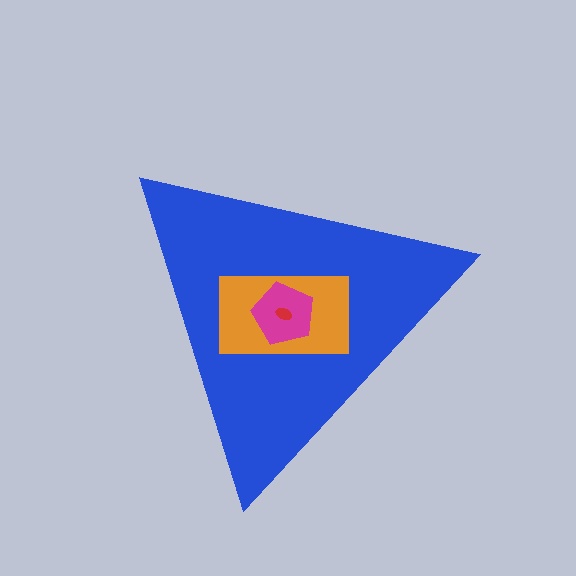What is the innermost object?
The red ellipse.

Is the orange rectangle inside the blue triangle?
Yes.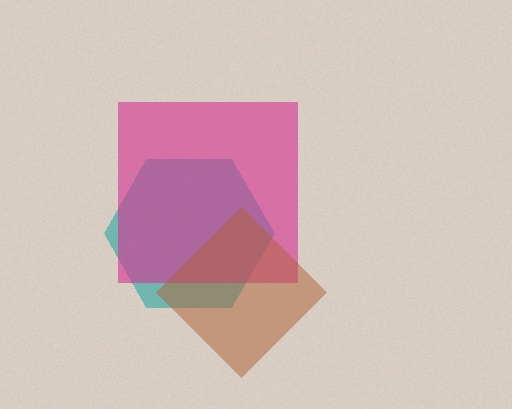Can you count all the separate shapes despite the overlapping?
Yes, there are 3 separate shapes.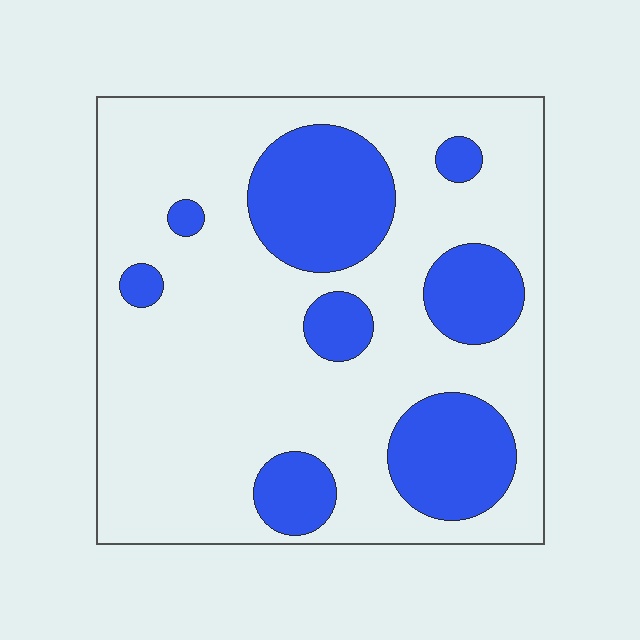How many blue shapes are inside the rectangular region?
8.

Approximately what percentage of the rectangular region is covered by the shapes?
Approximately 25%.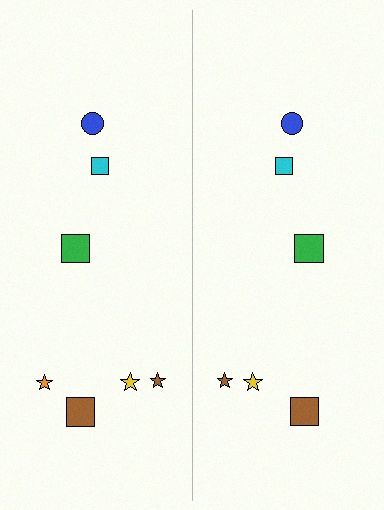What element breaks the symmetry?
A orange star is missing from the right side.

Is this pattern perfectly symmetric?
No, the pattern is not perfectly symmetric. A orange star is missing from the right side.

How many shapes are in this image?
There are 13 shapes in this image.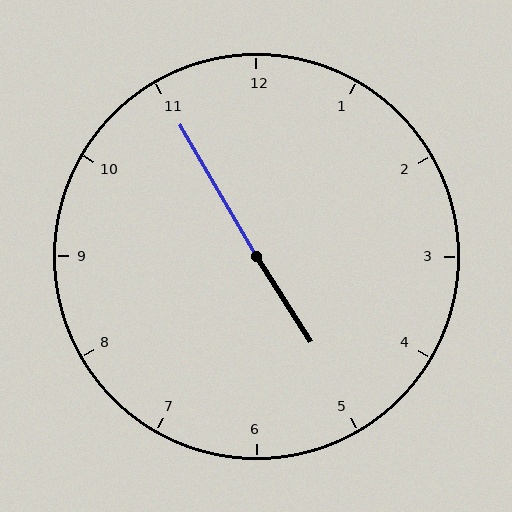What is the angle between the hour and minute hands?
Approximately 178 degrees.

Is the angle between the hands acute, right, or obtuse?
It is obtuse.